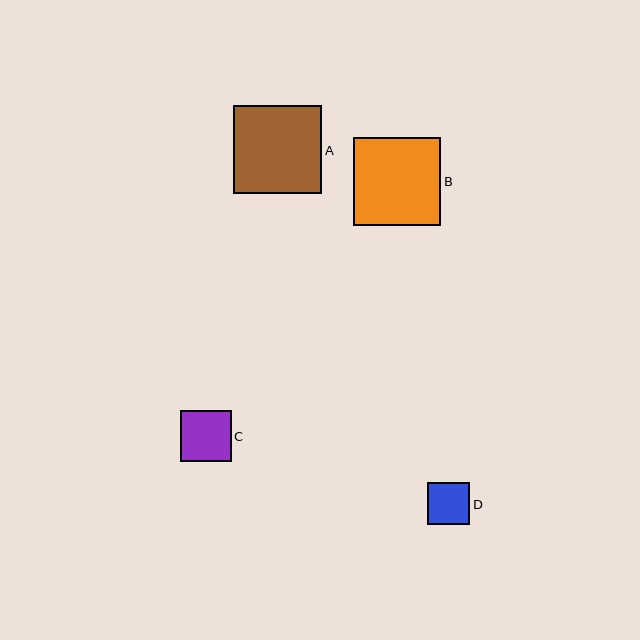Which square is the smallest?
Square D is the smallest with a size of approximately 42 pixels.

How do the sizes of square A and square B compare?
Square A and square B are approximately the same size.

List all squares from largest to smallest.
From largest to smallest: A, B, C, D.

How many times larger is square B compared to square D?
Square B is approximately 2.1 times the size of square D.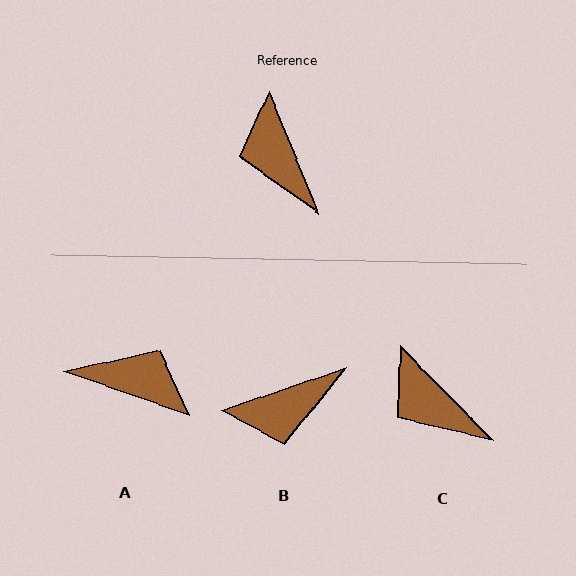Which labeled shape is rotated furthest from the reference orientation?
A, about 132 degrees away.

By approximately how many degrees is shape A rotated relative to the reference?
Approximately 132 degrees clockwise.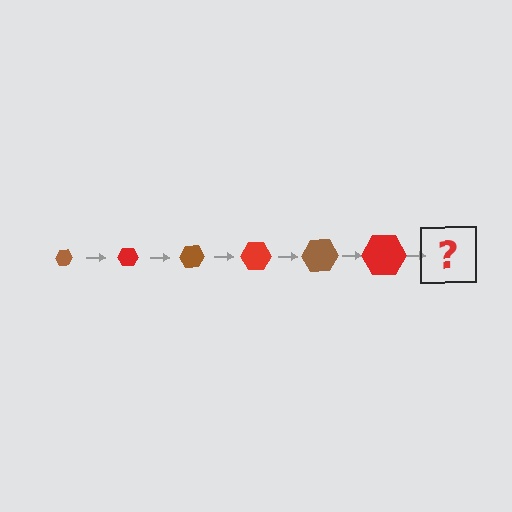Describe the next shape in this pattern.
It should be a brown hexagon, larger than the previous one.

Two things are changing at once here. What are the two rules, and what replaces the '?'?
The two rules are that the hexagon grows larger each step and the color cycles through brown and red. The '?' should be a brown hexagon, larger than the previous one.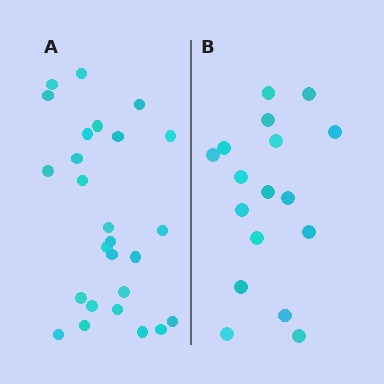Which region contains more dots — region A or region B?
Region A (the left region) has more dots.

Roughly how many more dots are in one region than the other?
Region A has roughly 8 or so more dots than region B.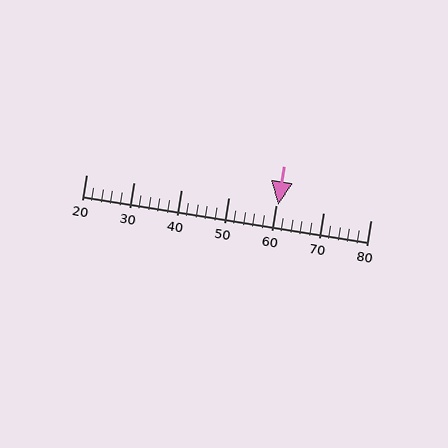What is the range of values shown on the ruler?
The ruler shows values from 20 to 80.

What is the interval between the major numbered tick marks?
The major tick marks are spaced 10 units apart.